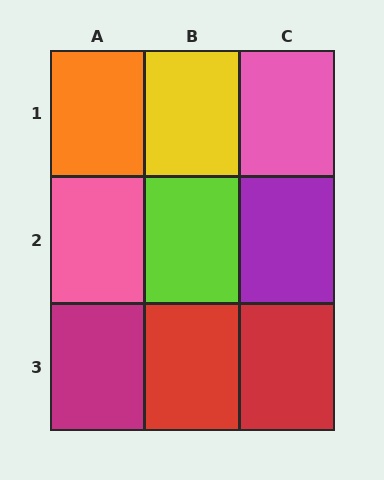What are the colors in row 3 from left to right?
Magenta, red, red.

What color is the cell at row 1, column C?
Pink.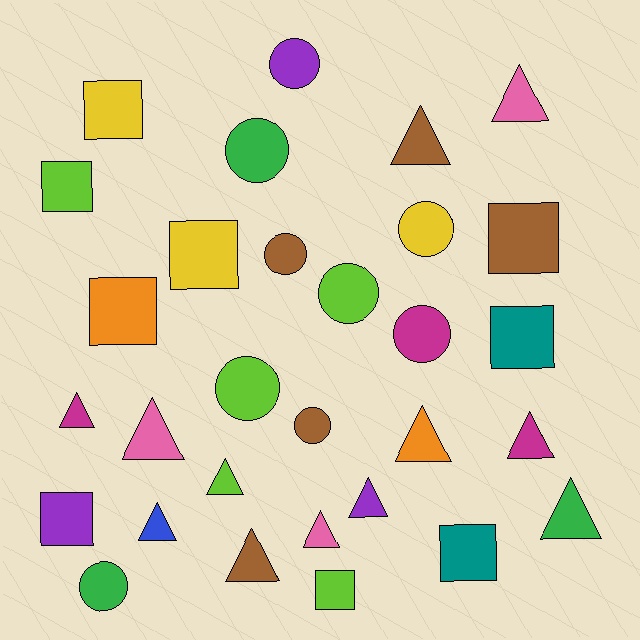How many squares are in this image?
There are 9 squares.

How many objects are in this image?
There are 30 objects.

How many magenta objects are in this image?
There are 3 magenta objects.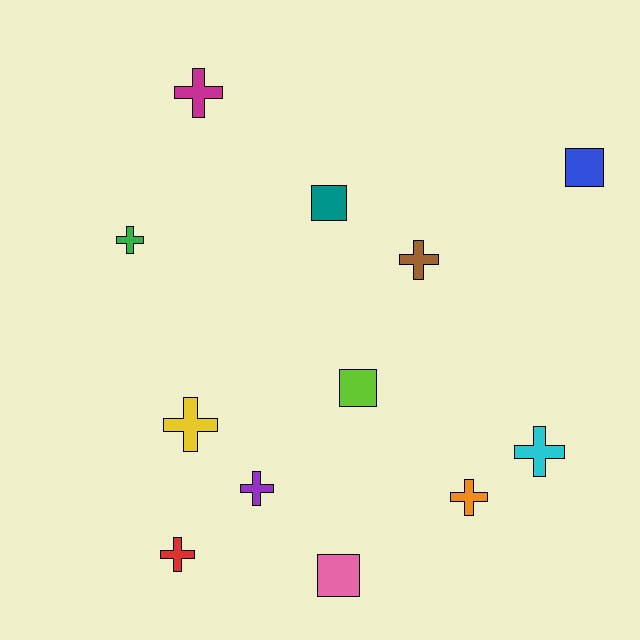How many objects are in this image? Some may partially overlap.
There are 12 objects.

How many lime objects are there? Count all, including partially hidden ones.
There is 1 lime object.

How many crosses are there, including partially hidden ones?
There are 8 crosses.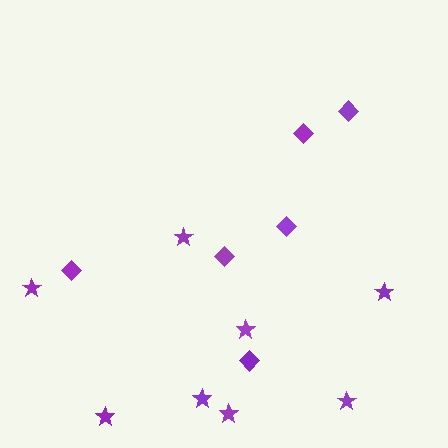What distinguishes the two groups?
There are 2 groups: one group of stars (8) and one group of diamonds (6).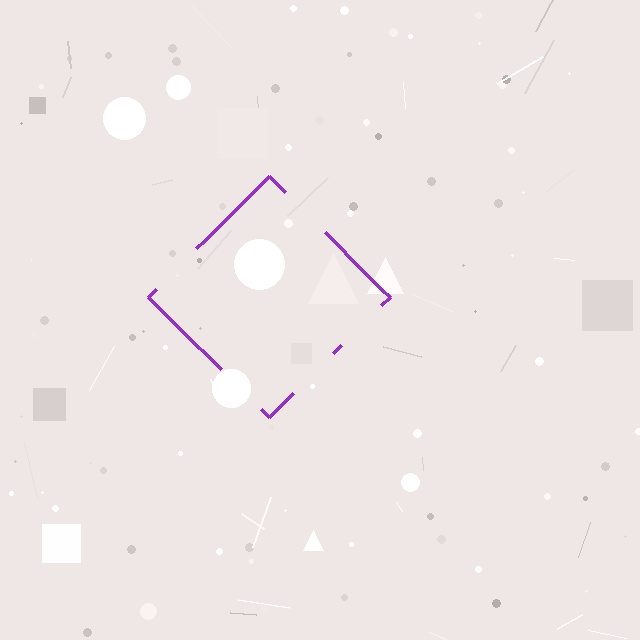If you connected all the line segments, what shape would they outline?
They would outline a diamond.